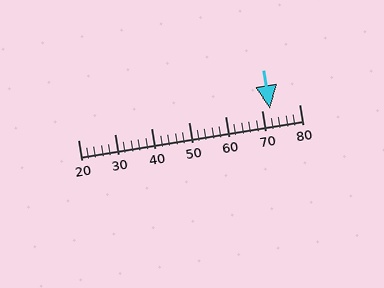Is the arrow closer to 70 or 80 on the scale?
The arrow is closer to 70.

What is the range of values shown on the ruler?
The ruler shows values from 20 to 80.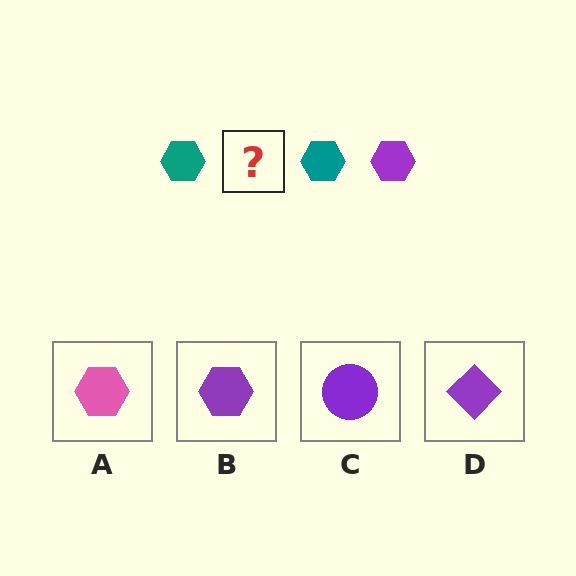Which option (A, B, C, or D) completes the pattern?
B.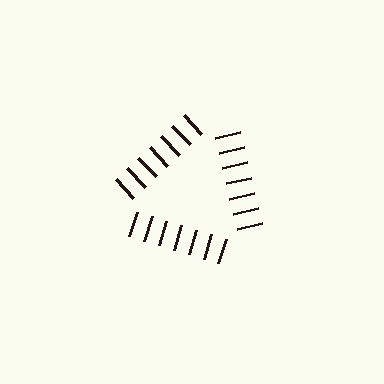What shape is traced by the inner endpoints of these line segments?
An illusory triangle — the line segments terminate on its edges but no continuous stroke is drawn.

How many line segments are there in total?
21 — 7 along each of the 3 edges.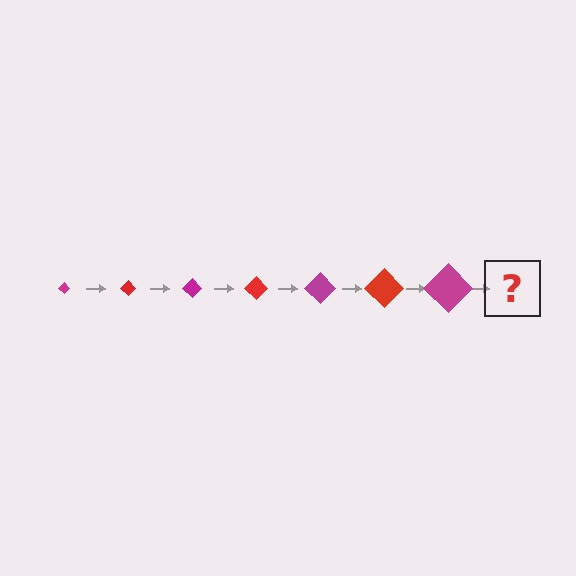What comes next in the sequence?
The next element should be a red diamond, larger than the previous one.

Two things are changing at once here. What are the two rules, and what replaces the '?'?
The two rules are that the diamond grows larger each step and the color cycles through magenta and red. The '?' should be a red diamond, larger than the previous one.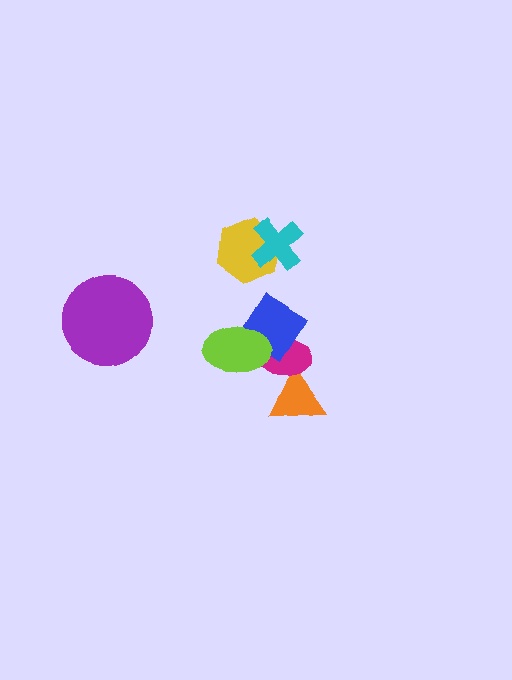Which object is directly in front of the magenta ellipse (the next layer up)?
The blue diamond is directly in front of the magenta ellipse.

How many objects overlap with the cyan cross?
1 object overlaps with the cyan cross.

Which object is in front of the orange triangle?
The magenta ellipse is in front of the orange triangle.